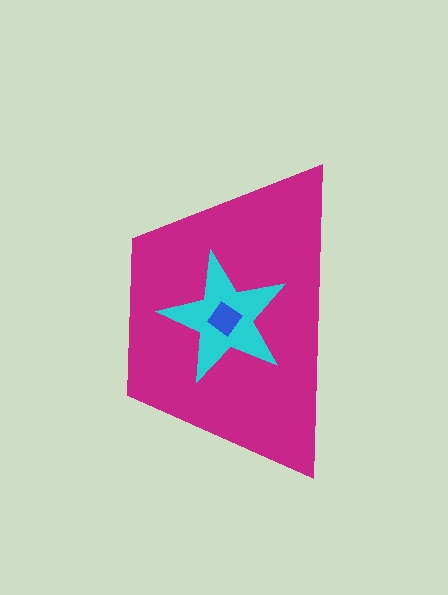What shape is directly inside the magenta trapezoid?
The cyan star.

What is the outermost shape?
The magenta trapezoid.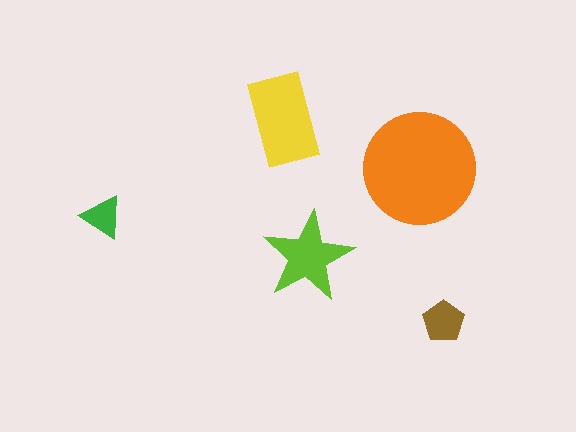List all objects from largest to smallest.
The orange circle, the yellow rectangle, the lime star, the brown pentagon, the green triangle.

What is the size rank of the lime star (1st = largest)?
3rd.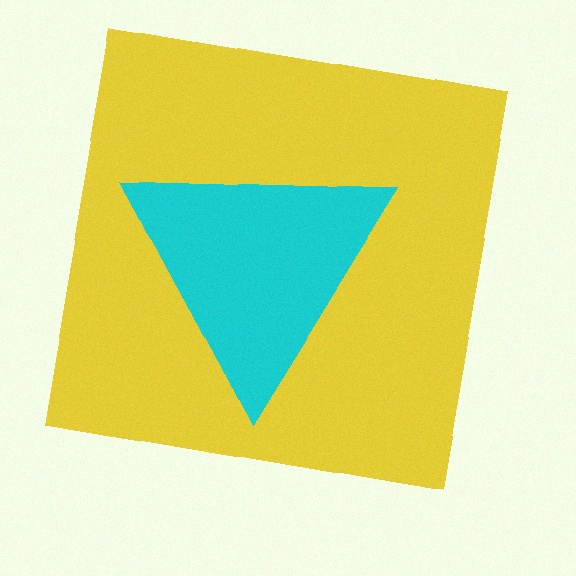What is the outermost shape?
The yellow square.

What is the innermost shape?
The cyan triangle.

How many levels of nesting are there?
2.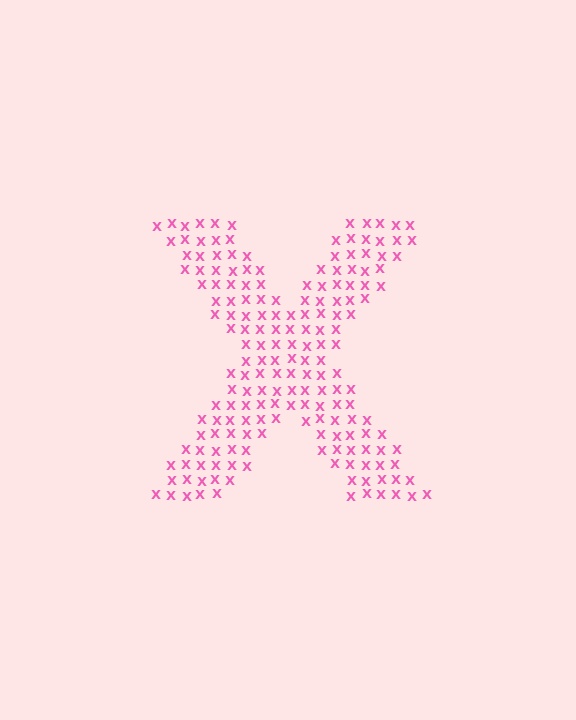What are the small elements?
The small elements are letter X's.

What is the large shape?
The large shape is the letter X.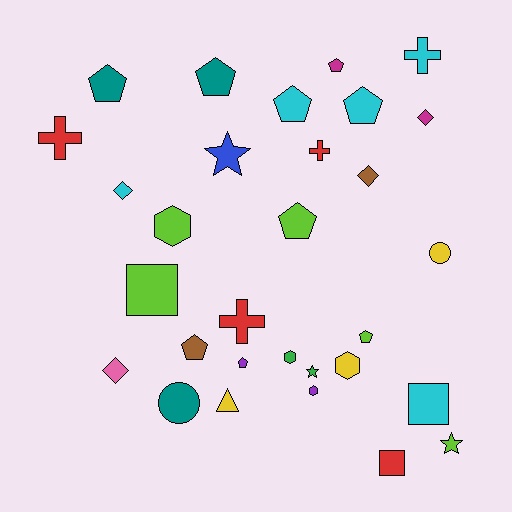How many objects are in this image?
There are 30 objects.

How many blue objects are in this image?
There is 1 blue object.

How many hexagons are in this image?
There are 4 hexagons.